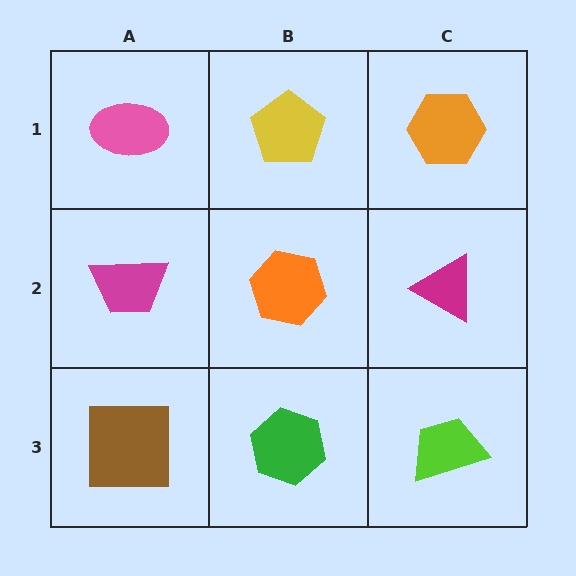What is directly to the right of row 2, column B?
A magenta triangle.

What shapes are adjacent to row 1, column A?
A magenta trapezoid (row 2, column A), a yellow pentagon (row 1, column B).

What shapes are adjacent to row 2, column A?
A pink ellipse (row 1, column A), a brown square (row 3, column A), an orange hexagon (row 2, column B).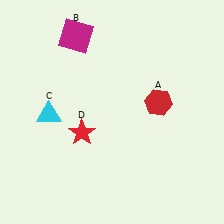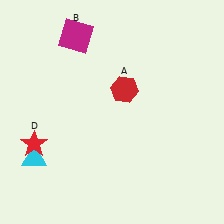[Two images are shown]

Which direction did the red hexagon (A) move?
The red hexagon (A) moved left.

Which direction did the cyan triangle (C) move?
The cyan triangle (C) moved down.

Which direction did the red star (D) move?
The red star (D) moved left.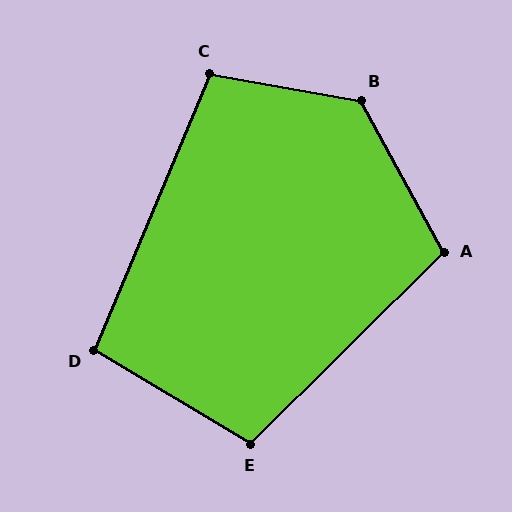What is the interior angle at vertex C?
Approximately 103 degrees (obtuse).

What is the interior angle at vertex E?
Approximately 105 degrees (obtuse).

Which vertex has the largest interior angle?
B, at approximately 128 degrees.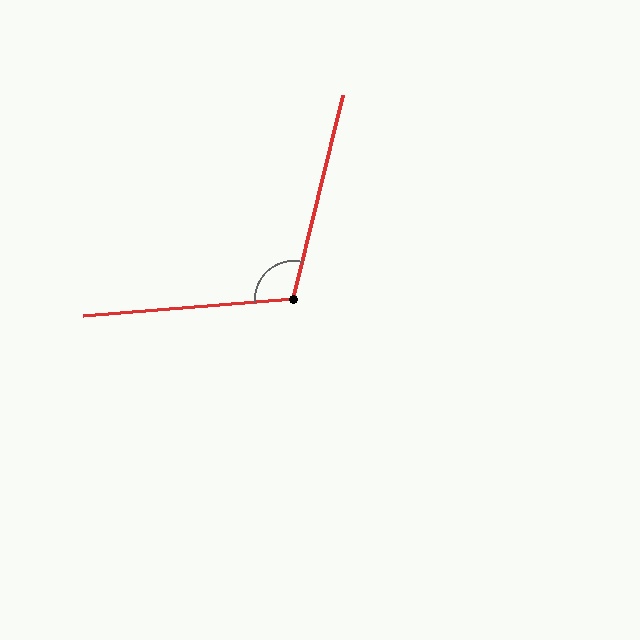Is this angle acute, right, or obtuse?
It is obtuse.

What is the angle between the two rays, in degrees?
Approximately 108 degrees.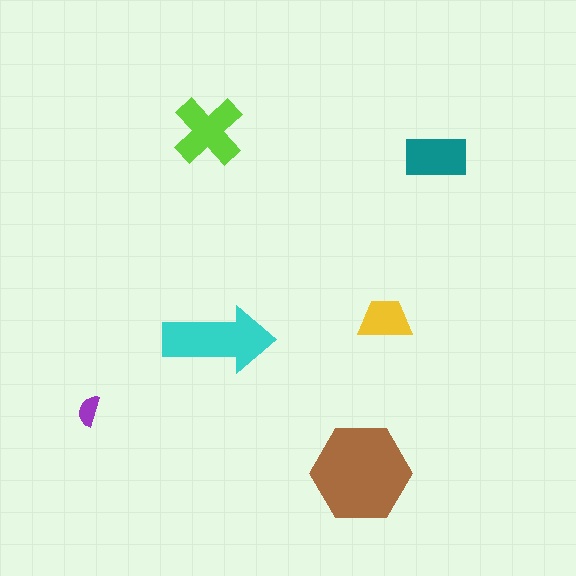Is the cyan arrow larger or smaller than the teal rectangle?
Larger.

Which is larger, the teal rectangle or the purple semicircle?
The teal rectangle.